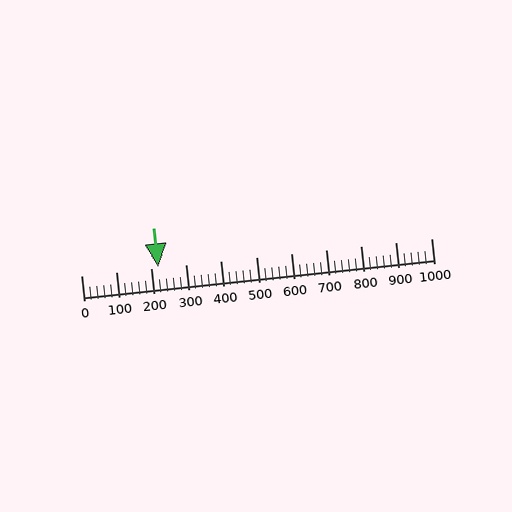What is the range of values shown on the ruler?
The ruler shows values from 0 to 1000.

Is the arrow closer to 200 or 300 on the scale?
The arrow is closer to 200.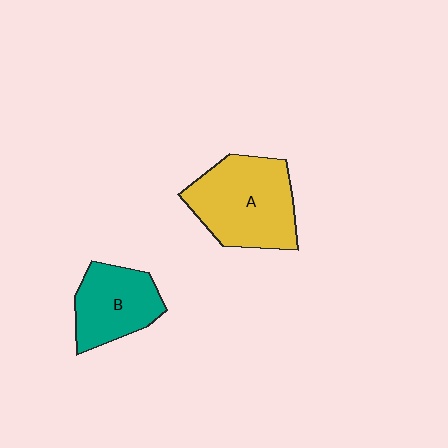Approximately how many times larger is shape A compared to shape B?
Approximately 1.4 times.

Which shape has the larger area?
Shape A (yellow).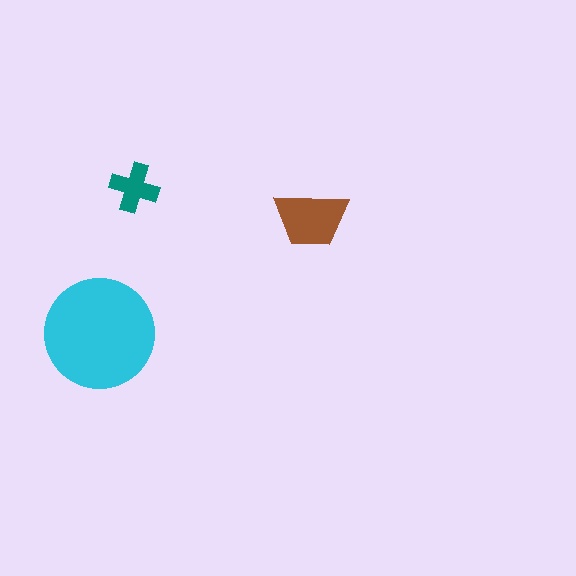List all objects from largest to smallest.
The cyan circle, the brown trapezoid, the teal cross.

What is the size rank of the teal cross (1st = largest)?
3rd.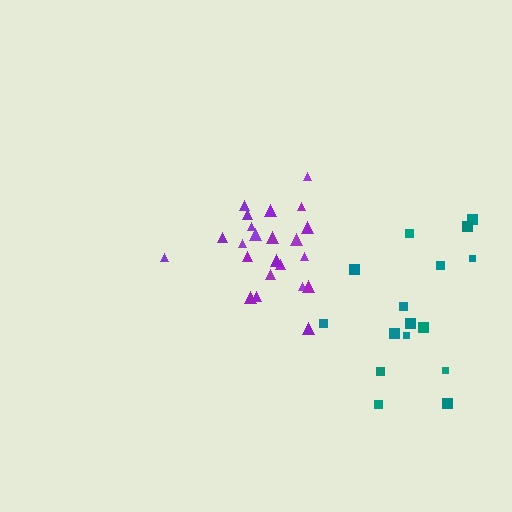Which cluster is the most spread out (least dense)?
Teal.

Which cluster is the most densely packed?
Purple.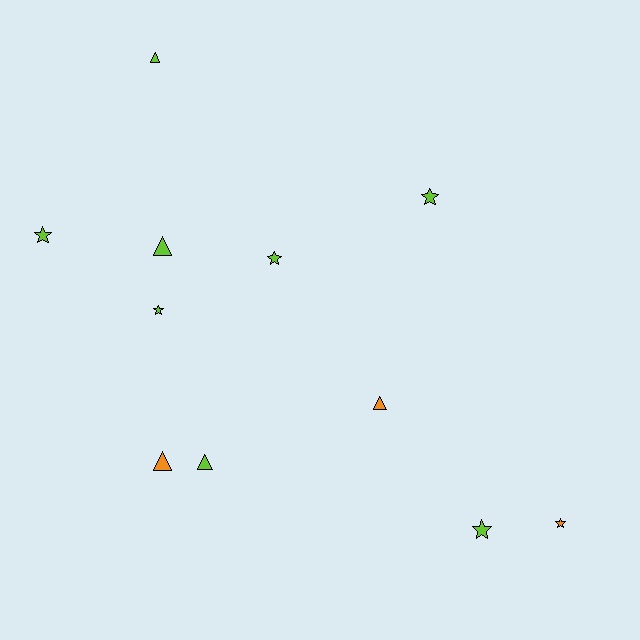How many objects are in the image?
There are 11 objects.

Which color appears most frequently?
Lime, with 8 objects.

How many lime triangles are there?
There are 3 lime triangles.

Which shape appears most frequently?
Star, with 6 objects.